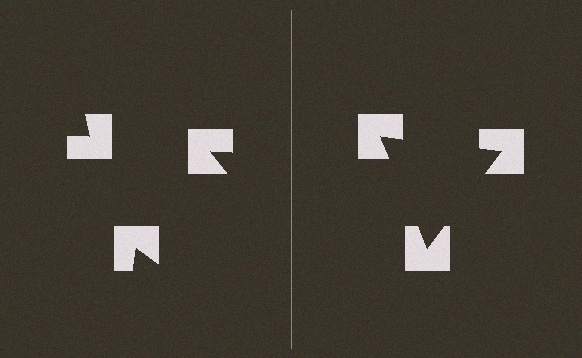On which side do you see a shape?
An illusory triangle appears on the right side. On the left side the wedge cuts are rotated, so no coherent shape forms.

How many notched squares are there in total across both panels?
6 — 3 on each side.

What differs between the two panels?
The notched squares are positioned identically on both sides; only the wedge orientations differ. On the right they align to a triangle; on the left they are misaligned.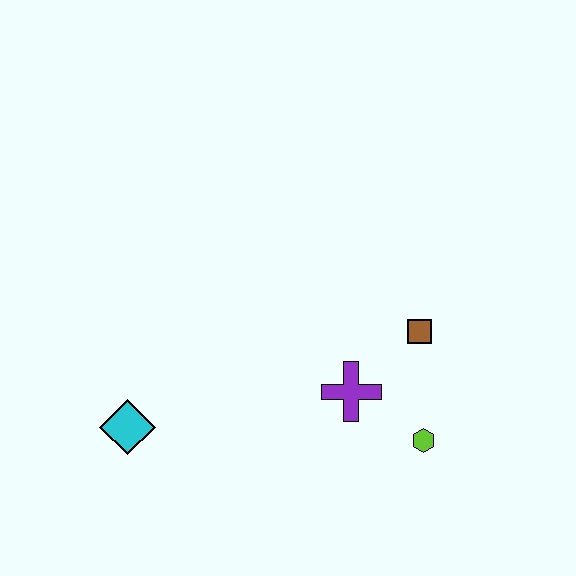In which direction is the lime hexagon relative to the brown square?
The lime hexagon is below the brown square.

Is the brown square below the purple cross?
No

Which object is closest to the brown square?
The purple cross is closest to the brown square.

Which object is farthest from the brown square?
The cyan diamond is farthest from the brown square.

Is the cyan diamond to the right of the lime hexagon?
No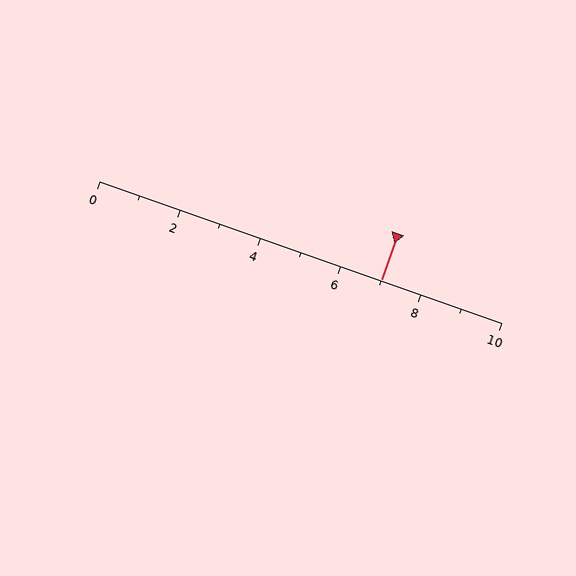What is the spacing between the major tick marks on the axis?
The major ticks are spaced 2 apart.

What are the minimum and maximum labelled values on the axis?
The axis runs from 0 to 10.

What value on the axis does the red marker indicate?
The marker indicates approximately 7.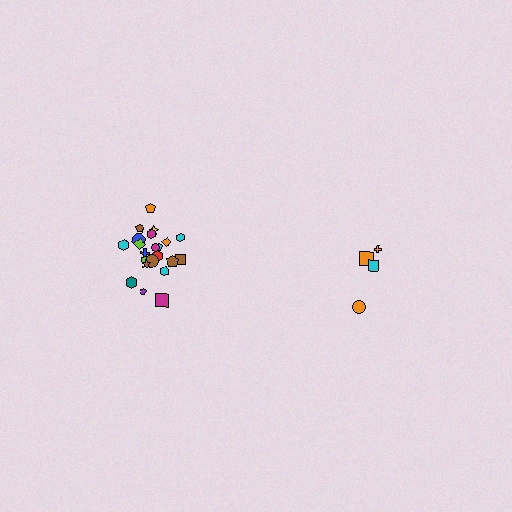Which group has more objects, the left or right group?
The left group.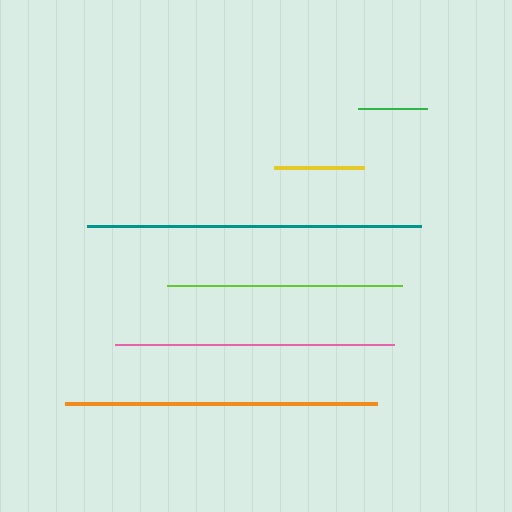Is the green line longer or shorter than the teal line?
The teal line is longer than the green line.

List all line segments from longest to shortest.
From longest to shortest: teal, orange, pink, lime, yellow, green.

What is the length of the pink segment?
The pink segment is approximately 279 pixels long.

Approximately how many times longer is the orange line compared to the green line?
The orange line is approximately 4.5 times the length of the green line.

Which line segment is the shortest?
The green line is the shortest at approximately 69 pixels.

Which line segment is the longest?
The teal line is the longest at approximately 334 pixels.